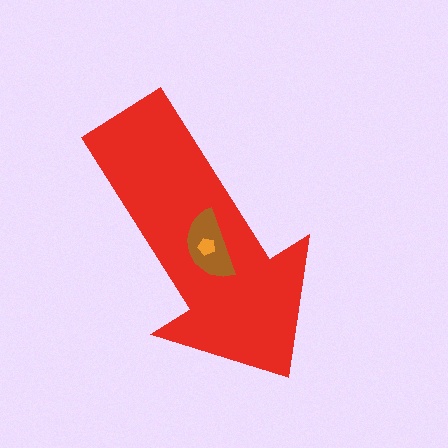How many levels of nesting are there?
3.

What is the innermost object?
The orange pentagon.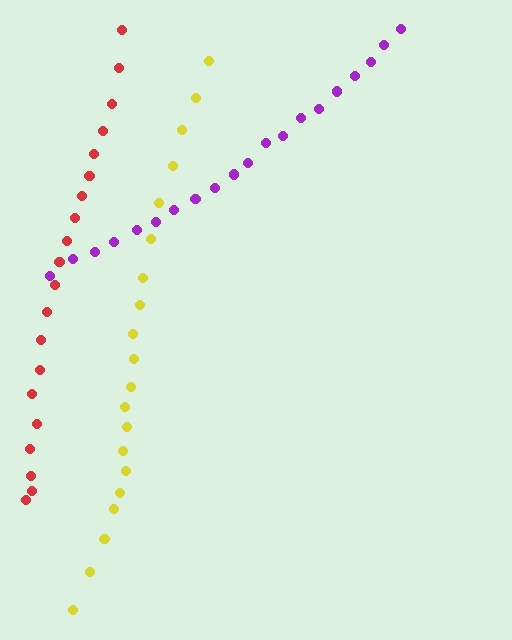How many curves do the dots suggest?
There are 3 distinct paths.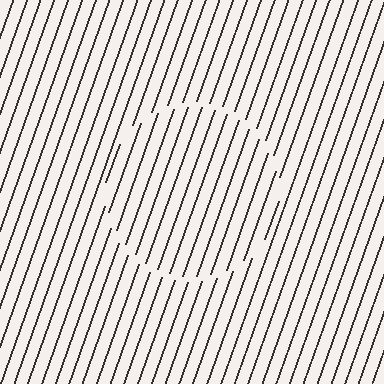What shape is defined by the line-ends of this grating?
An illusory circle. The interior of the shape contains the same grating, shifted by half a period — the contour is defined by the phase discontinuity where line-ends from the inner and outer gratings abut.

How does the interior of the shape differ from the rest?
The interior of the shape contains the same grating, shifted by half a period — the contour is defined by the phase discontinuity where line-ends from the inner and outer gratings abut.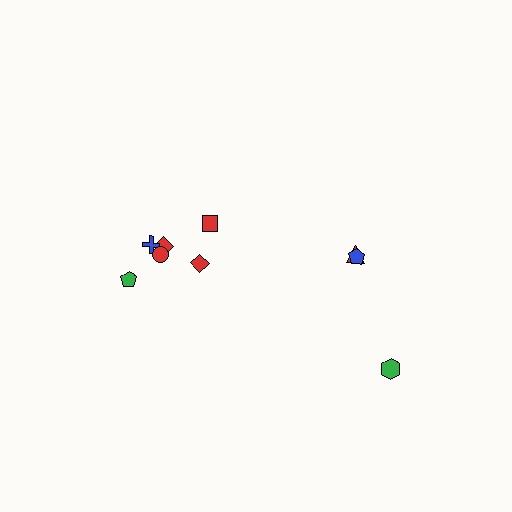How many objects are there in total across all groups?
There are 9 objects.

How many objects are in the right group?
There are 3 objects.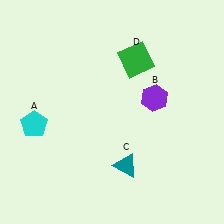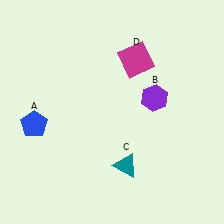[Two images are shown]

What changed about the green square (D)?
In Image 1, D is green. In Image 2, it changed to magenta.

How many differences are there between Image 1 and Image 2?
There are 2 differences between the two images.